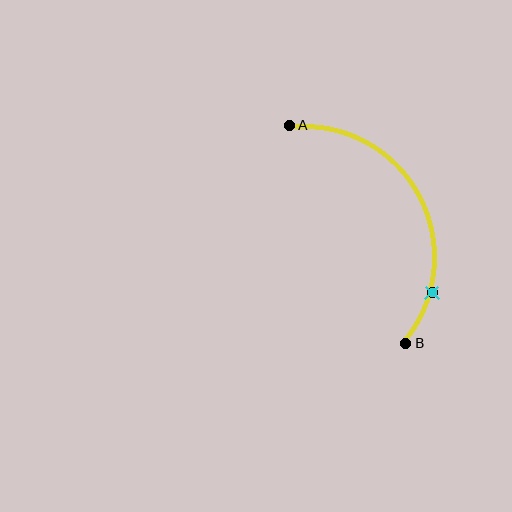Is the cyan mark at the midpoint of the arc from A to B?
No. The cyan mark lies on the arc but is closer to endpoint B. The arc midpoint would be at the point on the curve equidistant along the arc from both A and B.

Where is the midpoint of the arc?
The arc midpoint is the point on the curve farthest from the straight line joining A and B. It sits to the right of that line.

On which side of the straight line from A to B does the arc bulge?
The arc bulges to the right of the straight line connecting A and B.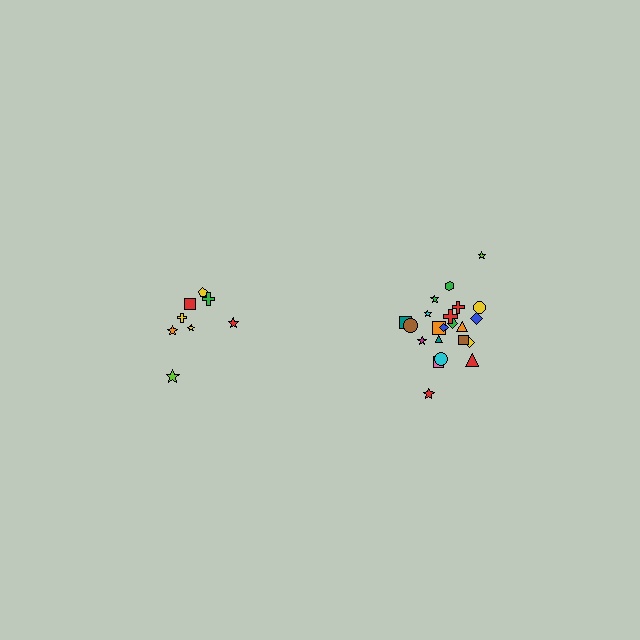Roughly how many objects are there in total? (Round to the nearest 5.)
Roughly 30 objects in total.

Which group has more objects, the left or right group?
The right group.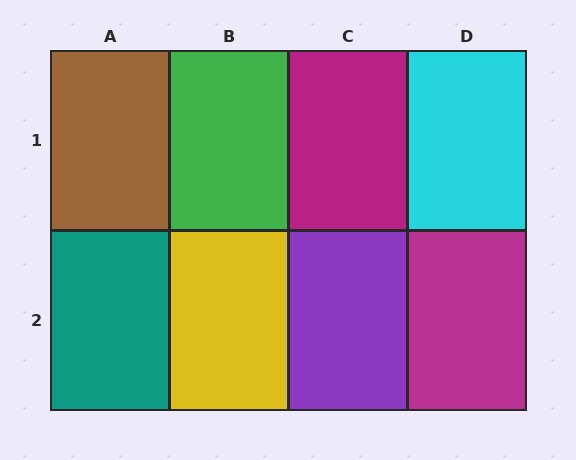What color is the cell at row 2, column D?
Magenta.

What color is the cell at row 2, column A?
Teal.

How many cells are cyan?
1 cell is cyan.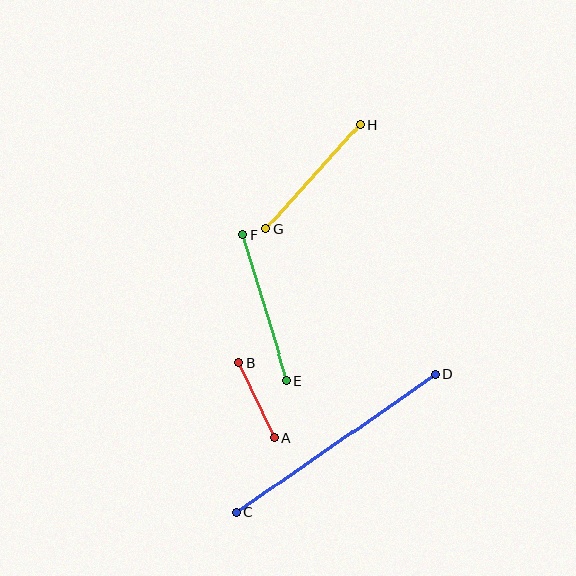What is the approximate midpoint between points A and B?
The midpoint is at approximately (257, 400) pixels.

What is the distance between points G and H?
The distance is approximately 140 pixels.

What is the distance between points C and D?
The distance is approximately 242 pixels.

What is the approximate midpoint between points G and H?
The midpoint is at approximately (313, 176) pixels.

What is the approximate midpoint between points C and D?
The midpoint is at approximately (336, 443) pixels.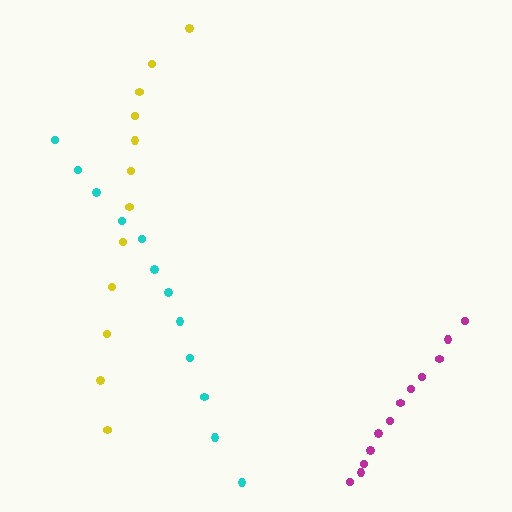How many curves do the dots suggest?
There are 3 distinct paths.